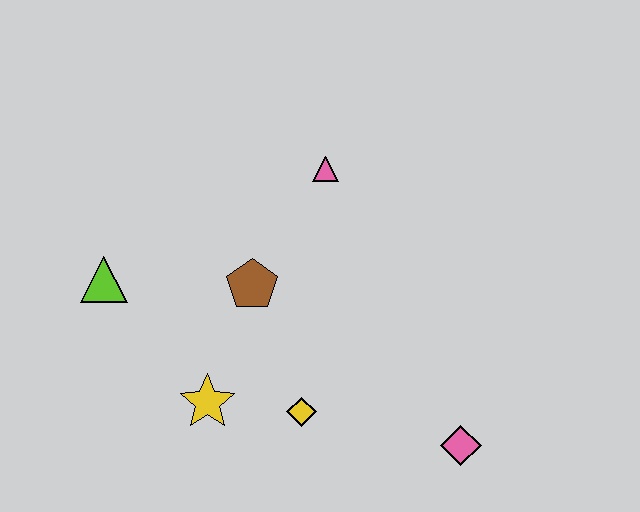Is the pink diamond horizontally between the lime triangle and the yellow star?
No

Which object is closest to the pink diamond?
The yellow diamond is closest to the pink diamond.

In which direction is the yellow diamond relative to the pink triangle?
The yellow diamond is below the pink triangle.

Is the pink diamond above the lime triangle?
No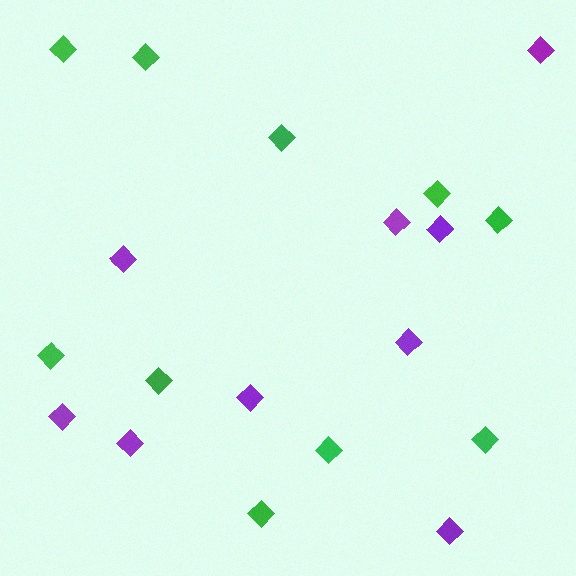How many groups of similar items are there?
There are 2 groups: one group of green diamonds (10) and one group of purple diamonds (9).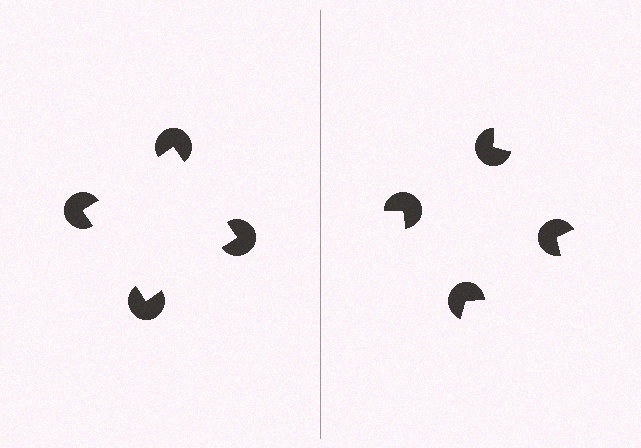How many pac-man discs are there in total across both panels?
8 — 4 on each side.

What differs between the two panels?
The pac-man discs are positioned identically on both sides; only the wedge orientations differ. On the left they align to a square; on the right they are misaligned.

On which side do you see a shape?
An illusory square appears on the left side. On the right side the wedge cuts are rotated, so no coherent shape forms.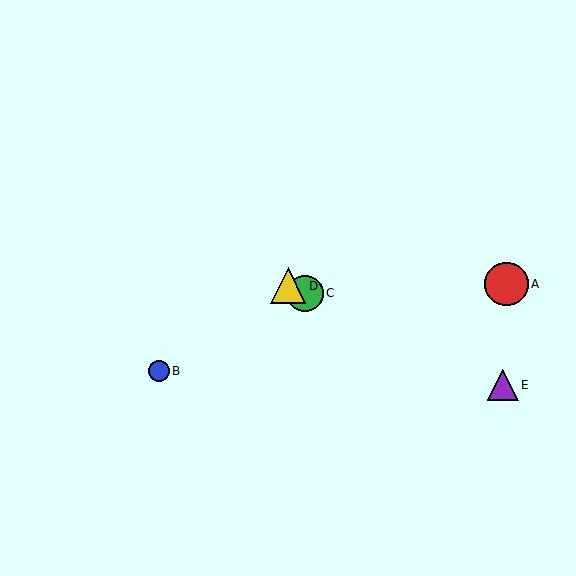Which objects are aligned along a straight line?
Objects C, D, E are aligned along a straight line.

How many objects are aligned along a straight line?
3 objects (C, D, E) are aligned along a straight line.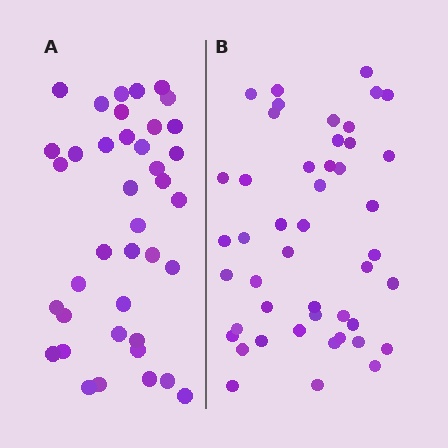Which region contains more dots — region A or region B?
Region B (the right region) has more dots.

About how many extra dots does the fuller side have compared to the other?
Region B has roughly 8 or so more dots than region A.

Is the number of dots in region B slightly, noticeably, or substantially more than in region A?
Region B has only slightly more — the two regions are fairly close. The ratio is roughly 1.2 to 1.